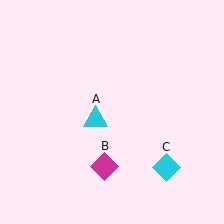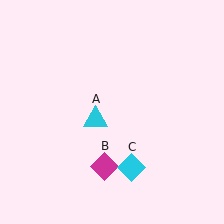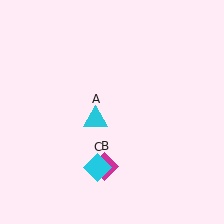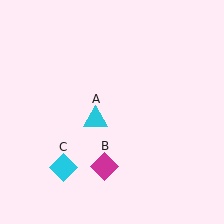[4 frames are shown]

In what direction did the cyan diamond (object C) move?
The cyan diamond (object C) moved left.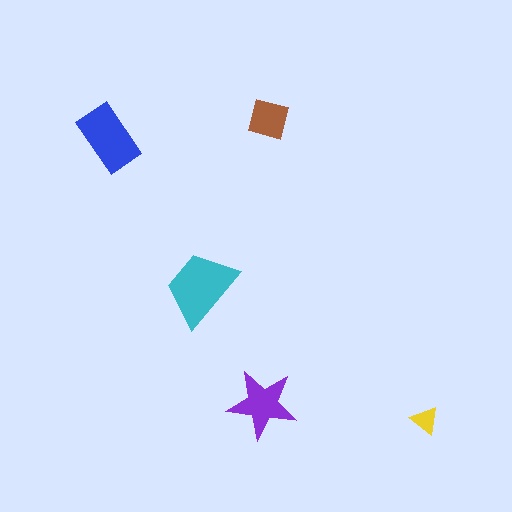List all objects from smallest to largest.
The yellow triangle, the brown diamond, the purple star, the blue rectangle, the cyan trapezoid.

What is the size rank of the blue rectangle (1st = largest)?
2nd.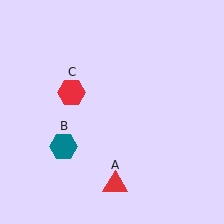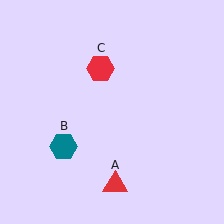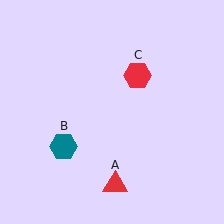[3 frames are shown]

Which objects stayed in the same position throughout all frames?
Red triangle (object A) and teal hexagon (object B) remained stationary.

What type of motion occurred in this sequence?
The red hexagon (object C) rotated clockwise around the center of the scene.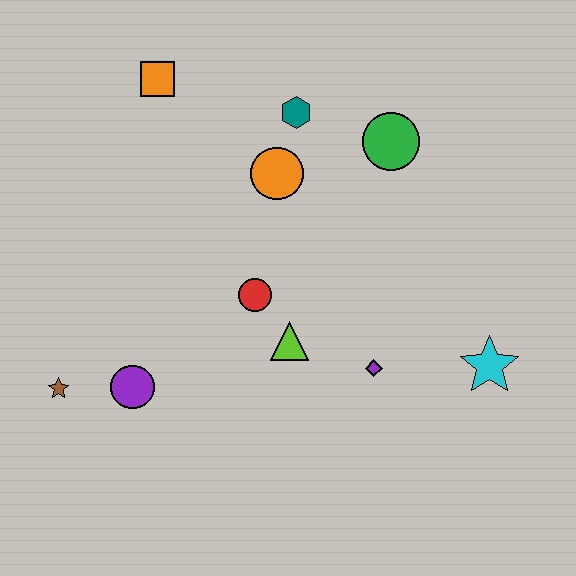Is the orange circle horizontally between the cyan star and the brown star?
Yes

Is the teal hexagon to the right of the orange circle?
Yes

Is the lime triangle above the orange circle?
No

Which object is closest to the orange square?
The teal hexagon is closest to the orange square.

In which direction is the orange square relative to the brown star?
The orange square is above the brown star.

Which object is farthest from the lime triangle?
The orange square is farthest from the lime triangle.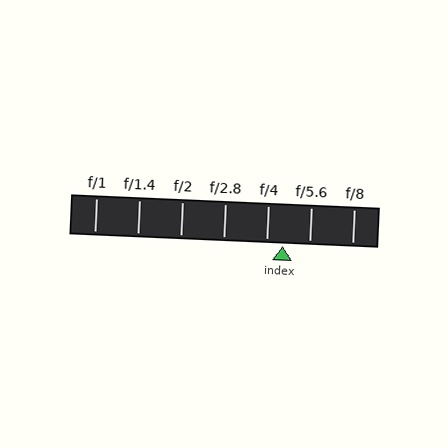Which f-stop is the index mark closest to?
The index mark is closest to f/4.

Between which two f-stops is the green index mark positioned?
The index mark is between f/4 and f/5.6.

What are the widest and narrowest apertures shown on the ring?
The widest aperture shown is f/1 and the narrowest is f/8.